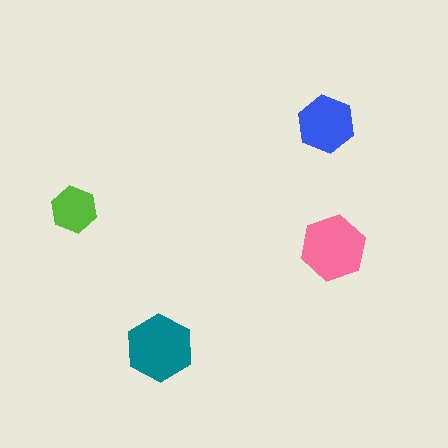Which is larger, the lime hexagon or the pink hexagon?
The pink one.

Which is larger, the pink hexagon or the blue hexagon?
The pink one.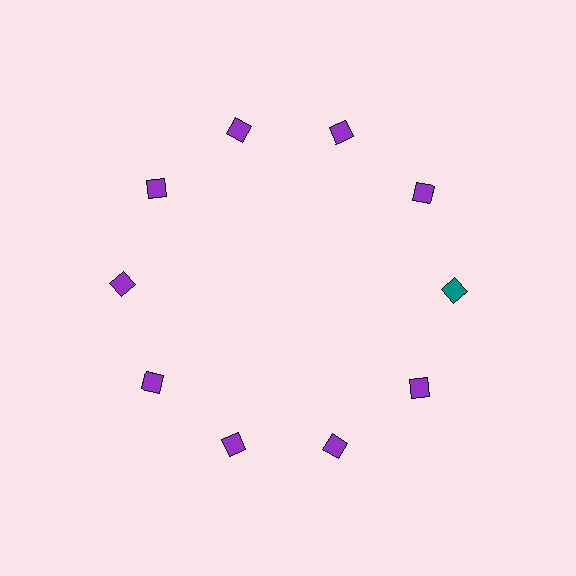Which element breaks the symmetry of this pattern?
The teal diamond at roughly the 3 o'clock position breaks the symmetry. All other shapes are purple diamonds.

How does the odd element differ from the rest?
It has a different color: teal instead of purple.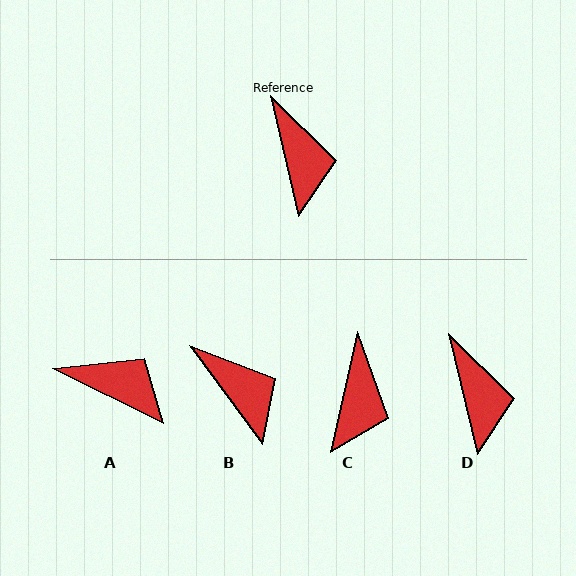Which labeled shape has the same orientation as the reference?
D.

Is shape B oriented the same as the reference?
No, it is off by about 23 degrees.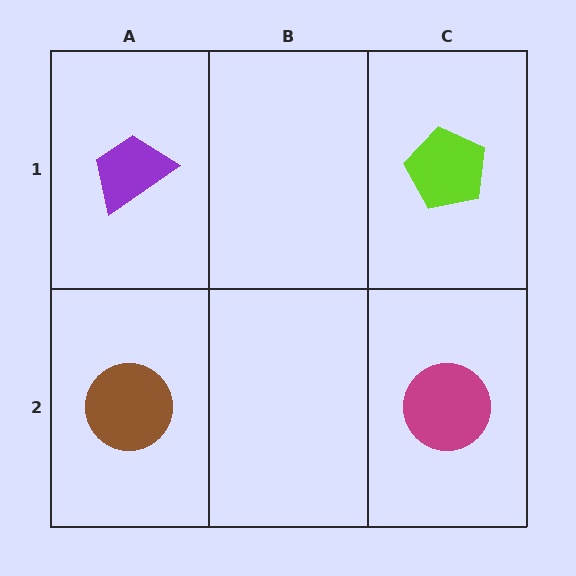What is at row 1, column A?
A purple trapezoid.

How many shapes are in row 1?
2 shapes.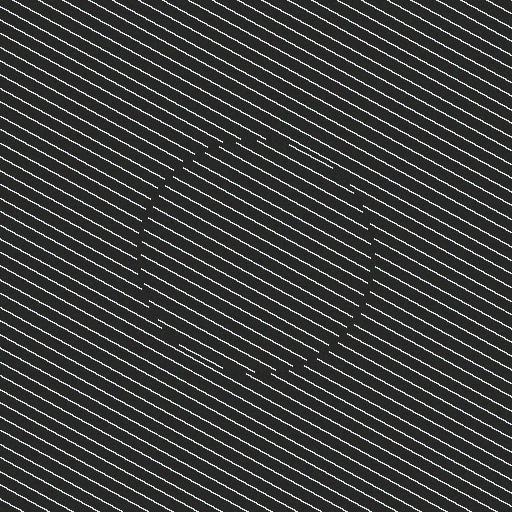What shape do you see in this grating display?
An illusory circle. The interior of the shape contains the same grating, shifted by half a period — the contour is defined by the phase discontinuity where line-ends from the inner and outer gratings abut.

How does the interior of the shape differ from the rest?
The interior of the shape contains the same grating, shifted by half a period — the contour is defined by the phase discontinuity where line-ends from the inner and outer gratings abut.